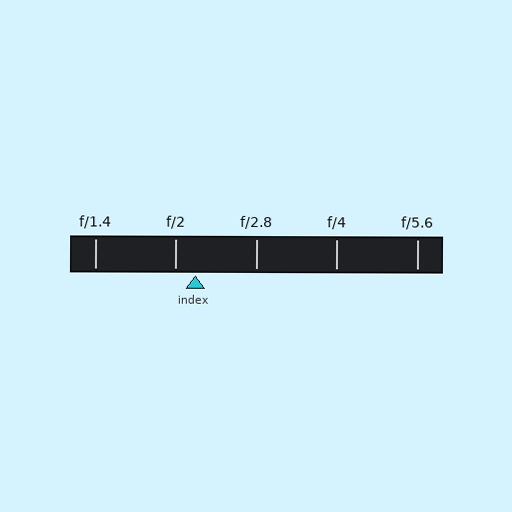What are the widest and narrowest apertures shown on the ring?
The widest aperture shown is f/1.4 and the narrowest is f/5.6.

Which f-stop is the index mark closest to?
The index mark is closest to f/2.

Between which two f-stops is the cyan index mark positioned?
The index mark is between f/2 and f/2.8.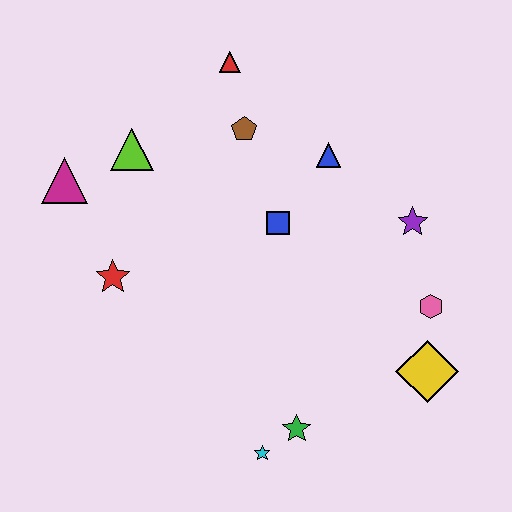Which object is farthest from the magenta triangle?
The yellow diamond is farthest from the magenta triangle.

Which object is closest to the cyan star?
The green star is closest to the cyan star.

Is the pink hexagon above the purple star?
No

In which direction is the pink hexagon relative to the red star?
The pink hexagon is to the right of the red star.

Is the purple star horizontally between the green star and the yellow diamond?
Yes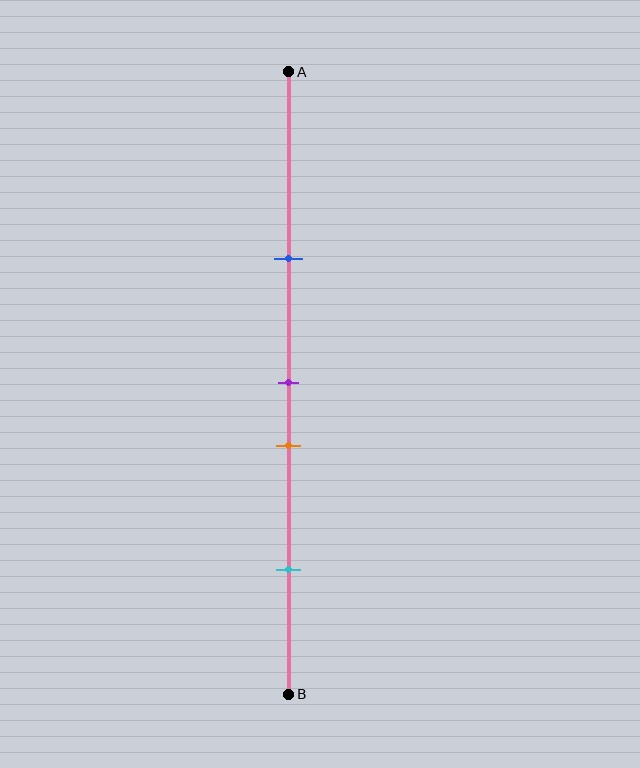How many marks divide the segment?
There are 4 marks dividing the segment.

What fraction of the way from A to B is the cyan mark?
The cyan mark is approximately 80% (0.8) of the way from A to B.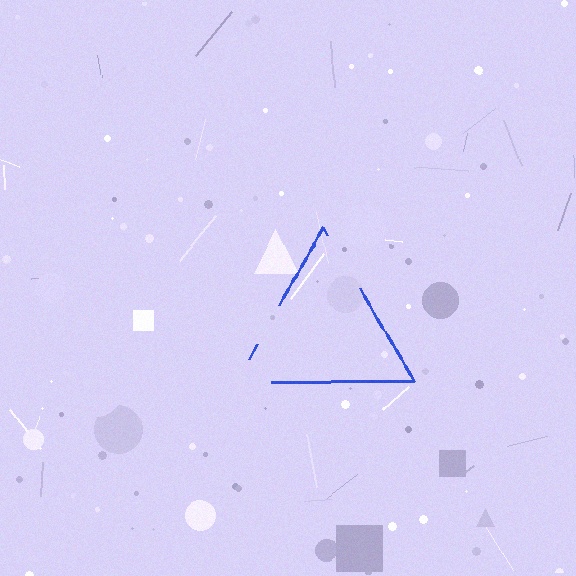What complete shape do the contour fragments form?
The contour fragments form a triangle.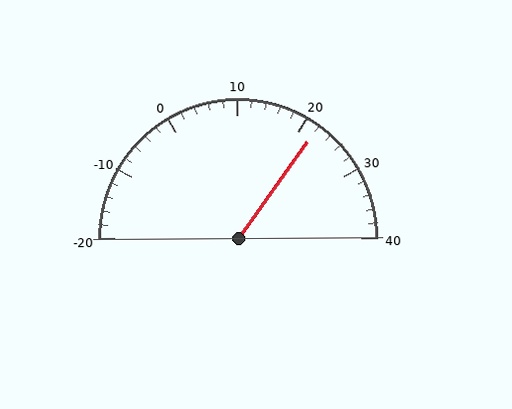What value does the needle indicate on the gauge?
The needle indicates approximately 22.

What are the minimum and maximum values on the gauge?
The gauge ranges from -20 to 40.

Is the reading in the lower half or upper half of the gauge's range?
The reading is in the upper half of the range (-20 to 40).